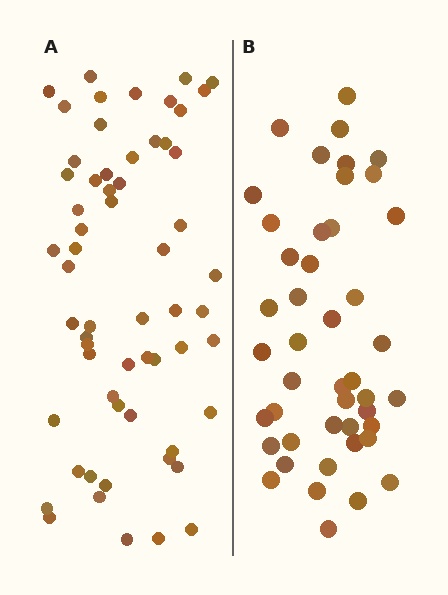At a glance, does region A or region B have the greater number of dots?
Region A (the left region) has more dots.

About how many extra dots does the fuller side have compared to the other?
Region A has approximately 15 more dots than region B.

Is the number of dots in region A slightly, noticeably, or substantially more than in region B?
Region A has noticeably more, but not dramatically so. The ratio is roughly 1.3 to 1.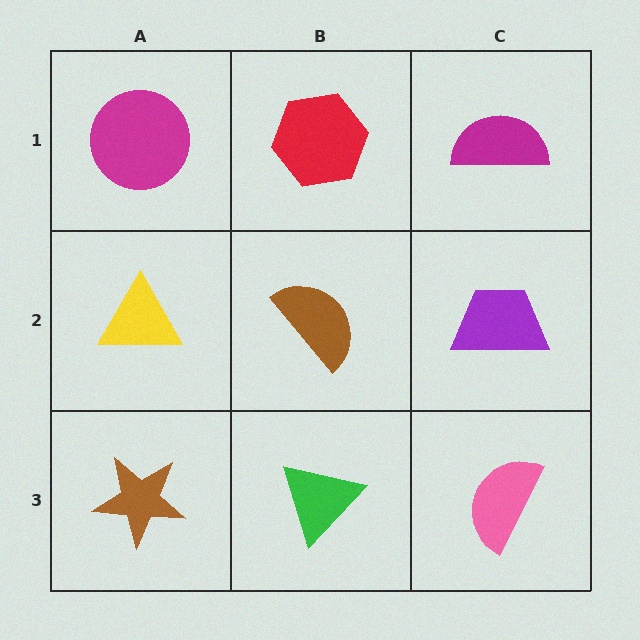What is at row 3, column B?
A green triangle.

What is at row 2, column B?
A brown semicircle.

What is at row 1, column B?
A red hexagon.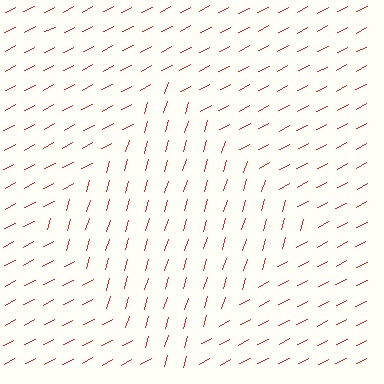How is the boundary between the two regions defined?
The boundary is defined purely by a change in line orientation (approximately 45 degrees difference). All lines are the same color and thickness.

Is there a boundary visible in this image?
Yes, there is a texture boundary formed by a change in line orientation.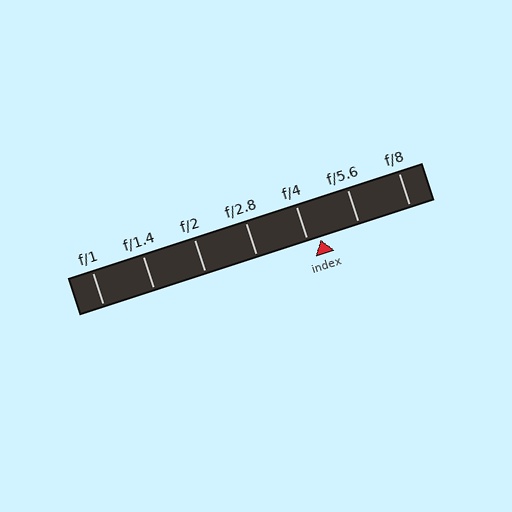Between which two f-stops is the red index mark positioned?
The index mark is between f/4 and f/5.6.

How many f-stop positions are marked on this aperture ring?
There are 7 f-stop positions marked.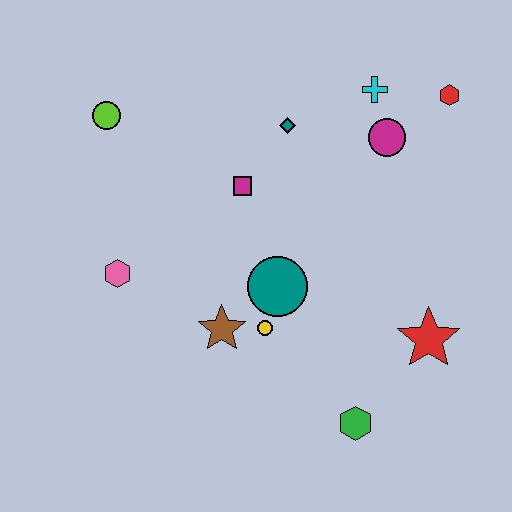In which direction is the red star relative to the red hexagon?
The red star is below the red hexagon.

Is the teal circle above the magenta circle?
No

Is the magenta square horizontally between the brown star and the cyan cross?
Yes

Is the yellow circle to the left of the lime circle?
No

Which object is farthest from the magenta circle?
The pink hexagon is farthest from the magenta circle.